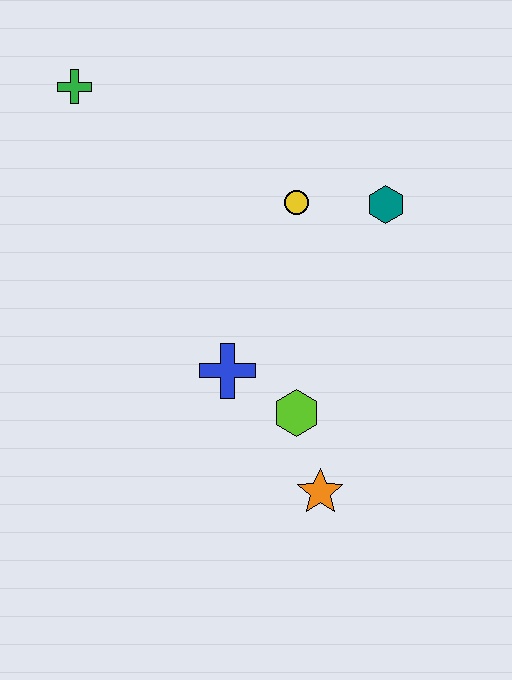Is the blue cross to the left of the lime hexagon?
Yes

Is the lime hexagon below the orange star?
No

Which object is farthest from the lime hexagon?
The green cross is farthest from the lime hexagon.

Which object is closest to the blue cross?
The lime hexagon is closest to the blue cross.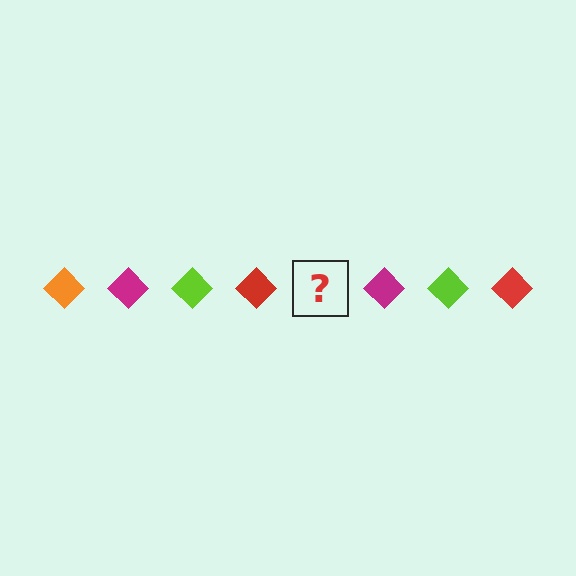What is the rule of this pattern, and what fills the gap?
The rule is that the pattern cycles through orange, magenta, lime, red diamonds. The gap should be filled with an orange diamond.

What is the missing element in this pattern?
The missing element is an orange diamond.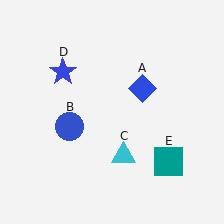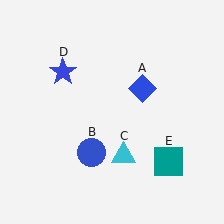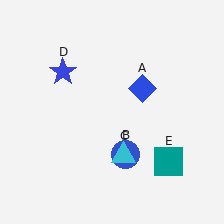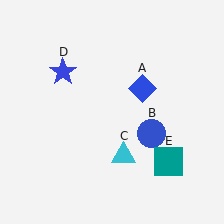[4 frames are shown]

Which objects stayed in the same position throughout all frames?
Blue diamond (object A) and cyan triangle (object C) and blue star (object D) and teal square (object E) remained stationary.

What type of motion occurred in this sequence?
The blue circle (object B) rotated counterclockwise around the center of the scene.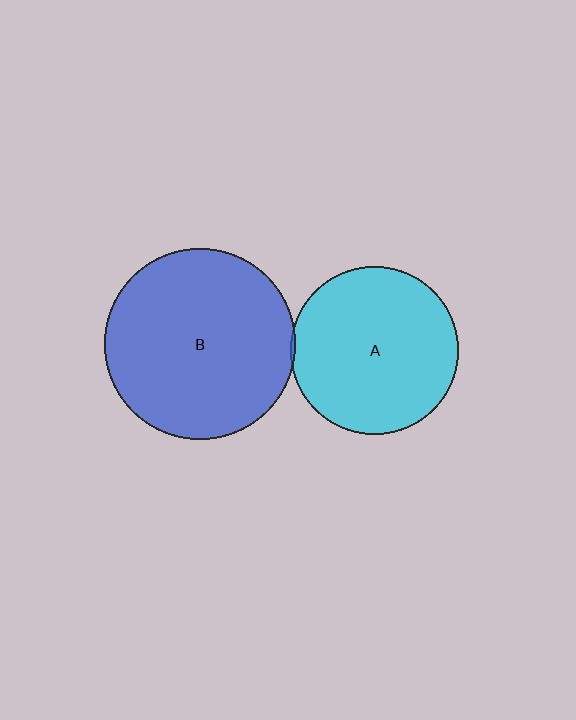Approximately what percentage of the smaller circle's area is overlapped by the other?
Approximately 5%.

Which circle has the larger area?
Circle B (blue).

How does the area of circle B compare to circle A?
Approximately 1.3 times.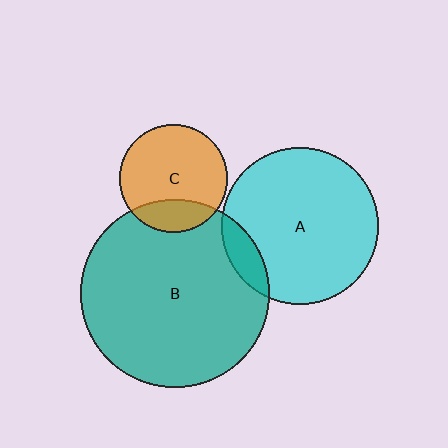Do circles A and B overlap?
Yes.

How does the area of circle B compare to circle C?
Approximately 3.0 times.